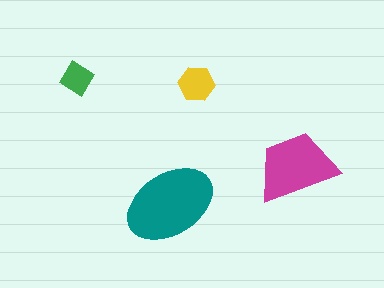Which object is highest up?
The green diamond is topmost.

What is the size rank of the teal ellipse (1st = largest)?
1st.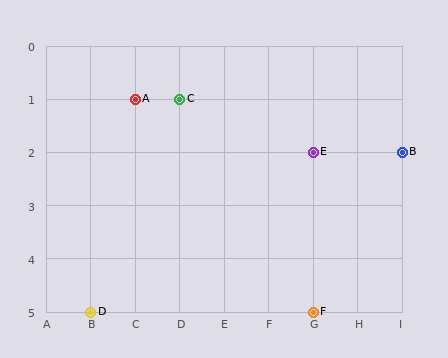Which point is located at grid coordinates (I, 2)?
Point B is at (I, 2).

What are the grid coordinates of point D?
Point D is at grid coordinates (B, 5).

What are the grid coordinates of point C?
Point C is at grid coordinates (D, 1).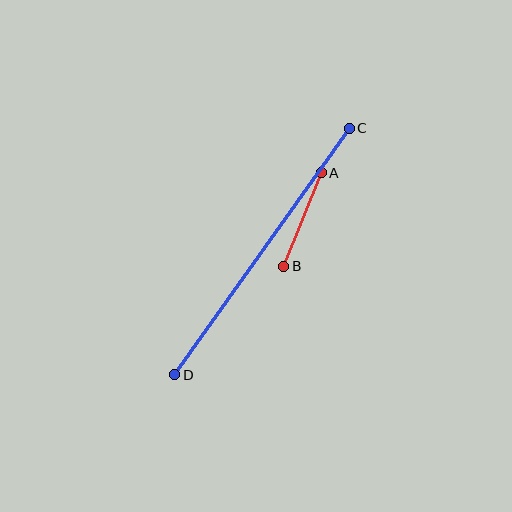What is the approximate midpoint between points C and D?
The midpoint is at approximately (262, 252) pixels.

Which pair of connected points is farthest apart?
Points C and D are farthest apart.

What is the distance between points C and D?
The distance is approximately 303 pixels.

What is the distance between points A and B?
The distance is approximately 101 pixels.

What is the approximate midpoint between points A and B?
The midpoint is at approximately (303, 220) pixels.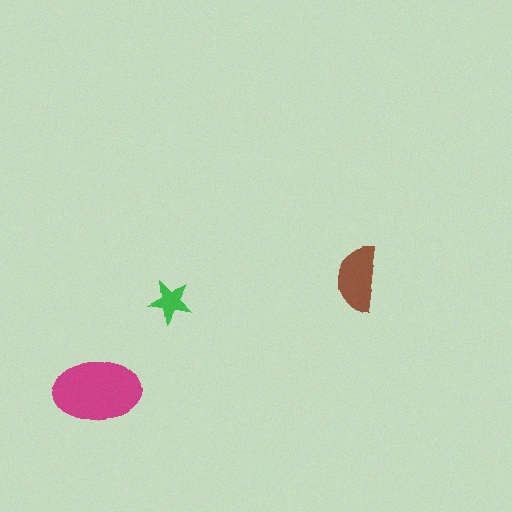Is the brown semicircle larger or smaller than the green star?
Larger.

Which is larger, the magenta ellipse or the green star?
The magenta ellipse.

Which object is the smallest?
The green star.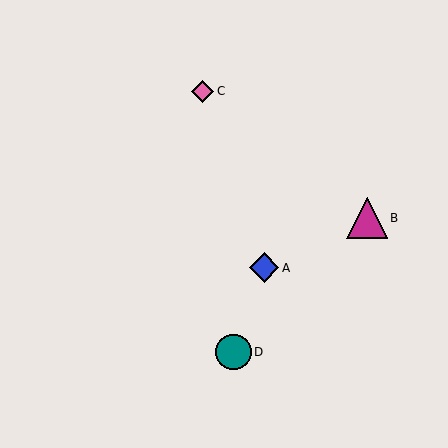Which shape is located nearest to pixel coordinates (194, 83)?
The pink diamond (labeled C) at (203, 91) is nearest to that location.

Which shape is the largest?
The magenta triangle (labeled B) is the largest.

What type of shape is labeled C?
Shape C is a pink diamond.